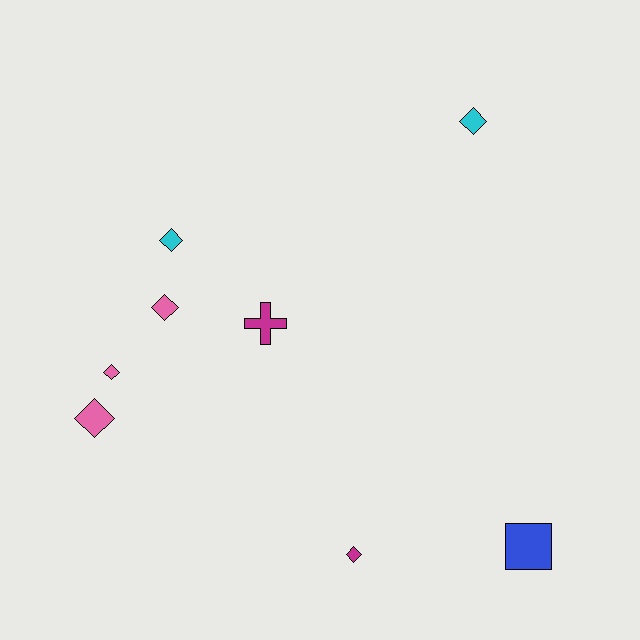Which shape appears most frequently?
Diamond, with 6 objects.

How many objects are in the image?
There are 8 objects.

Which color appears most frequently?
Pink, with 3 objects.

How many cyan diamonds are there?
There are 2 cyan diamonds.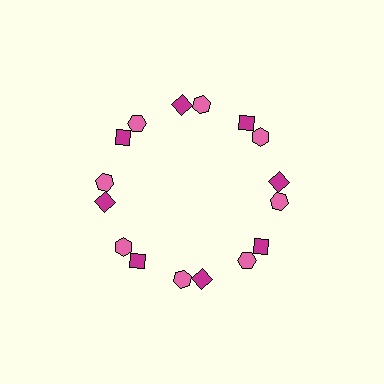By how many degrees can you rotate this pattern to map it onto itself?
The pattern maps onto itself every 45 degrees of rotation.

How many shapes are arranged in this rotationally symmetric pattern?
There are 16 shapes, arranged in 8 groups of 2.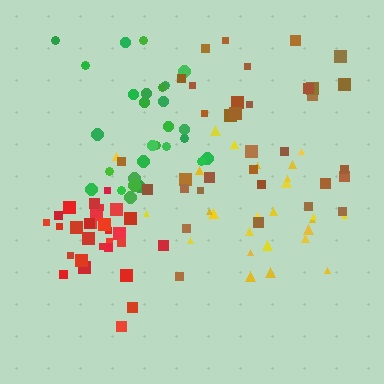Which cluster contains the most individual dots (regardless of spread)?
Brown (34).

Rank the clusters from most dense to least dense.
red, green, yellow, brown.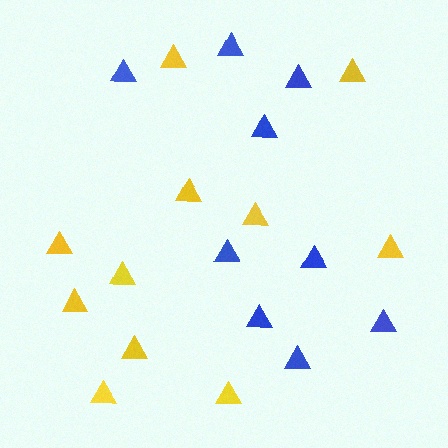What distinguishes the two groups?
There are 2 groups: one group of blue triangles (9) and one group of yellow triangles (11).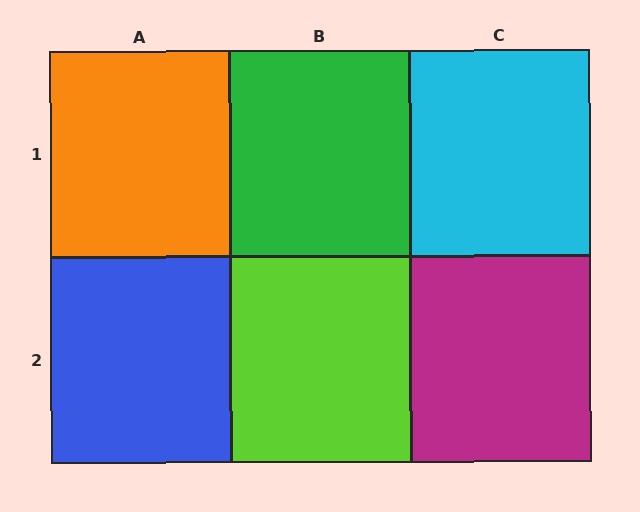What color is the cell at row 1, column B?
Green.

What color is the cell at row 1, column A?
Orange.